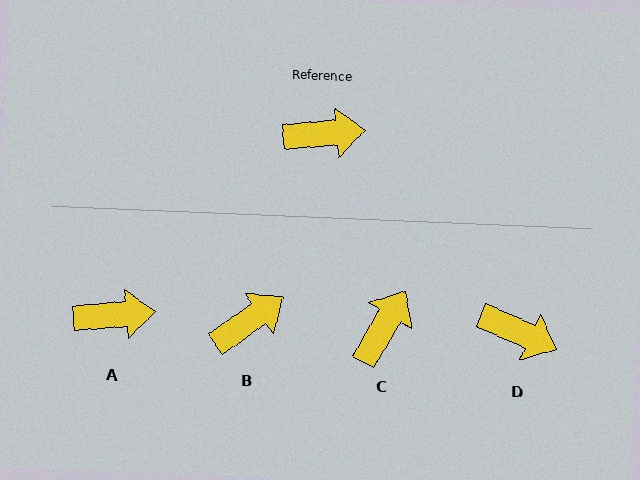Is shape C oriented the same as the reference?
No, it is off by about 55 degrees.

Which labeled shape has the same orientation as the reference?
A.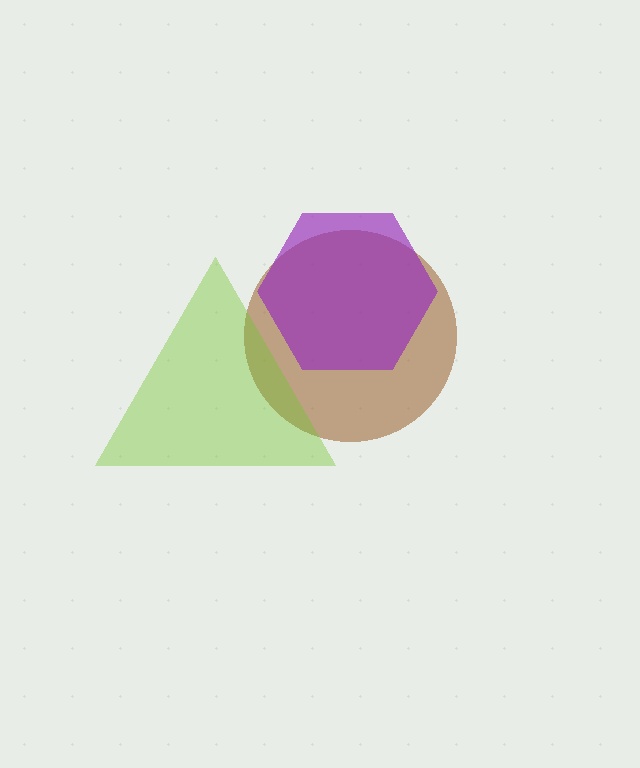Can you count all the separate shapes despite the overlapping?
Yes, there are 3 separate shapes.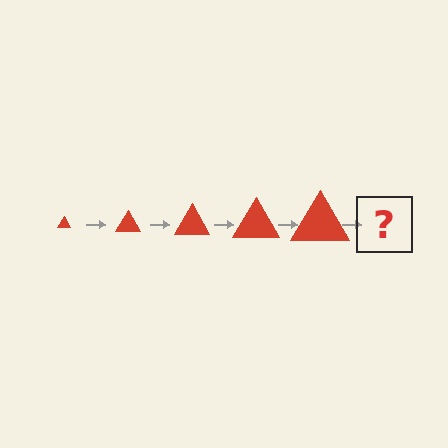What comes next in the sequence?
The next element should be a red triangle, larger than the previous one.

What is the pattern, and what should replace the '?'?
The pattern is that the triangle gets progressively larger each step. The '?' should be a red triangle, larger than the previous one.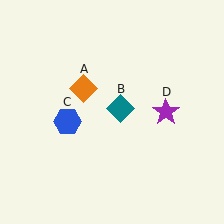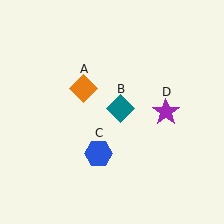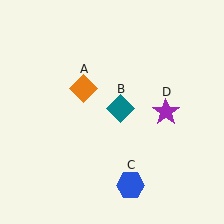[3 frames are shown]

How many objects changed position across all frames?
1 object changed position: blue hexagon (object C).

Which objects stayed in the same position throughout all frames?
Orange diamond (object A) and teal diamond (object B) and purple star (object D) remained stationary.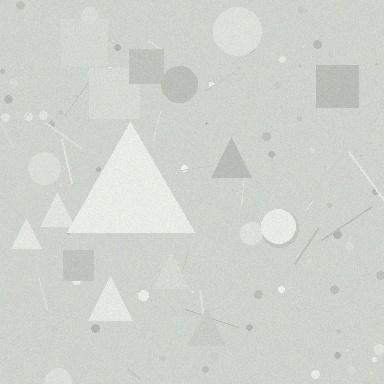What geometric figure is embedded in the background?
A triangle is embedded in the background.